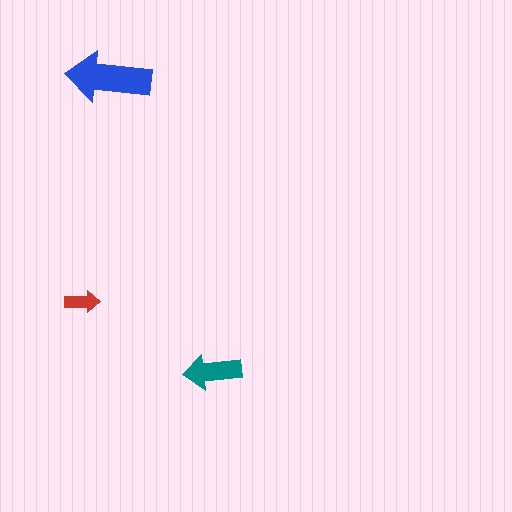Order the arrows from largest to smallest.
the blue one, the teal one, the red one.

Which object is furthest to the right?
The teal arrow is rightmost.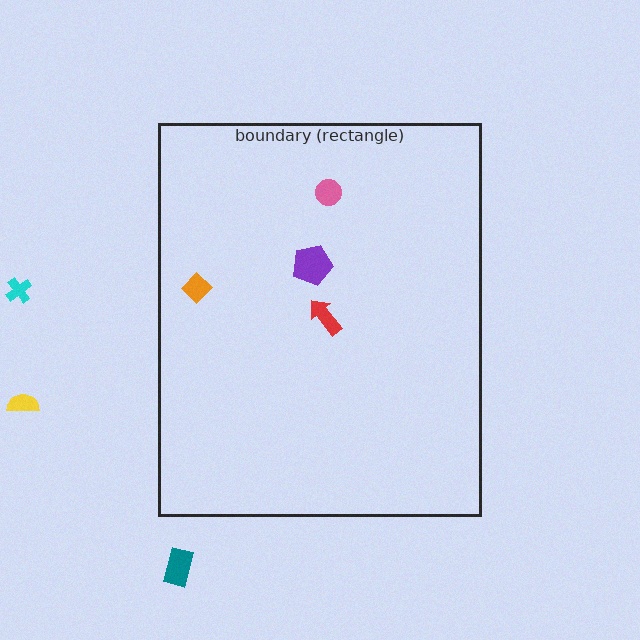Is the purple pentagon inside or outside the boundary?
Inside.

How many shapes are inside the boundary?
4 inside, 3 outside.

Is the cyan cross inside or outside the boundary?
Outside.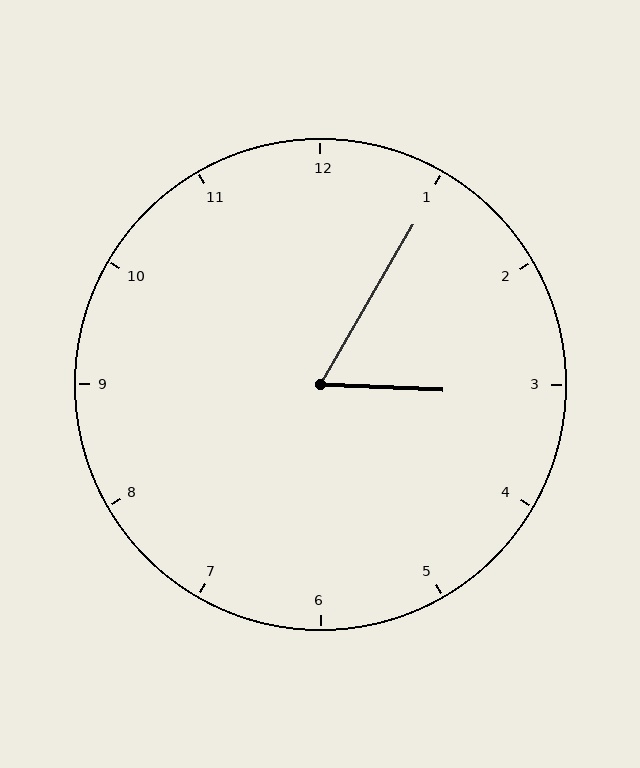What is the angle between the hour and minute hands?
Approximately 62 degrees.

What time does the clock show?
3:05.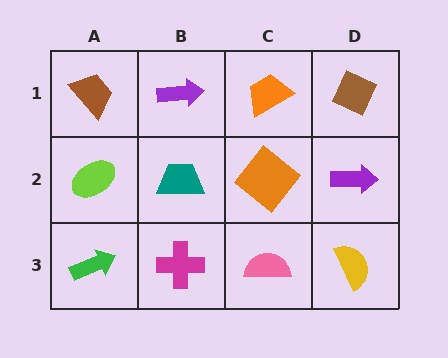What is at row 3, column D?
A yellow semicircle.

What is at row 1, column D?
A brown diamond.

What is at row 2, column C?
An orange diamond.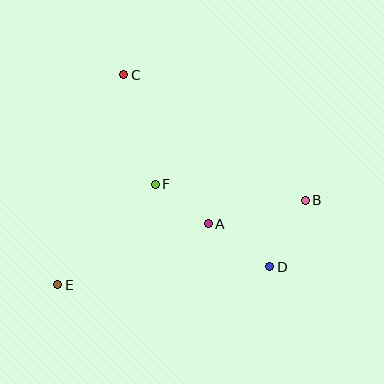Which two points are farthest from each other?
Points B and E are farthest from each other.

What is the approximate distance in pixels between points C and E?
The distance between C and E is approximately 220 pixels.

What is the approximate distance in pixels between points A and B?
The distance between A and B is approximately 100 pixels.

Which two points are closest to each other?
Points A and F are closest to each other.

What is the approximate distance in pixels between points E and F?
The distance between E and F is approximately 140 pixels.